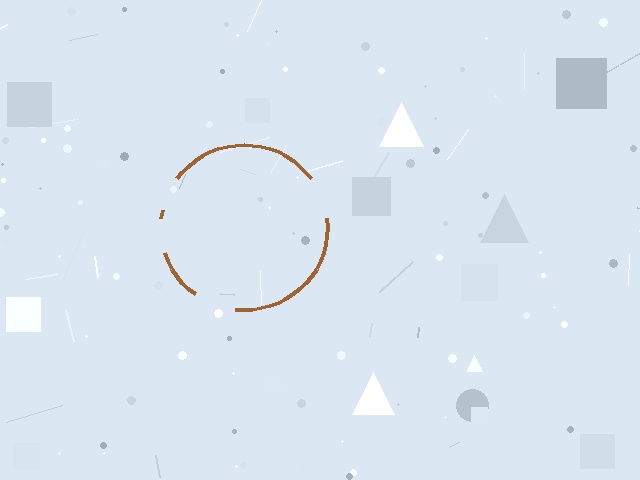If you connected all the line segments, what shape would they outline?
They would outline a circle.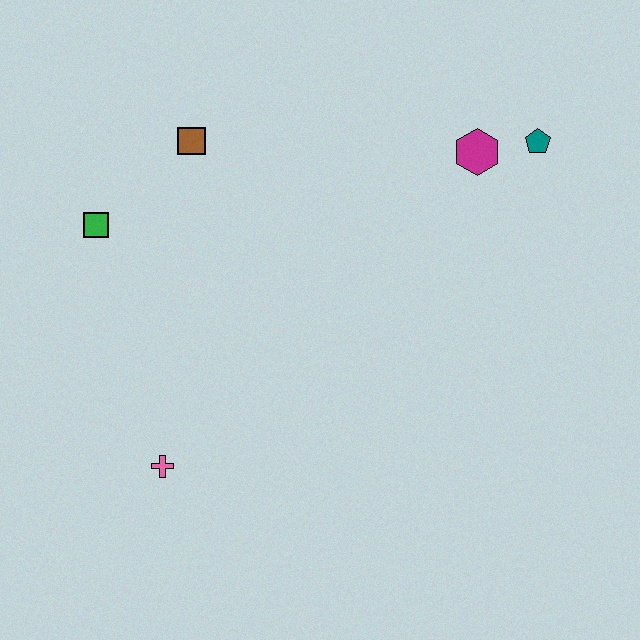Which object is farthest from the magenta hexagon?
The pink cross is farthest from the magenta hexagon.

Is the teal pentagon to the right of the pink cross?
Yes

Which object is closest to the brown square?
The green square is closest to the brown square.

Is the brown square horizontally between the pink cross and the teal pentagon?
Yes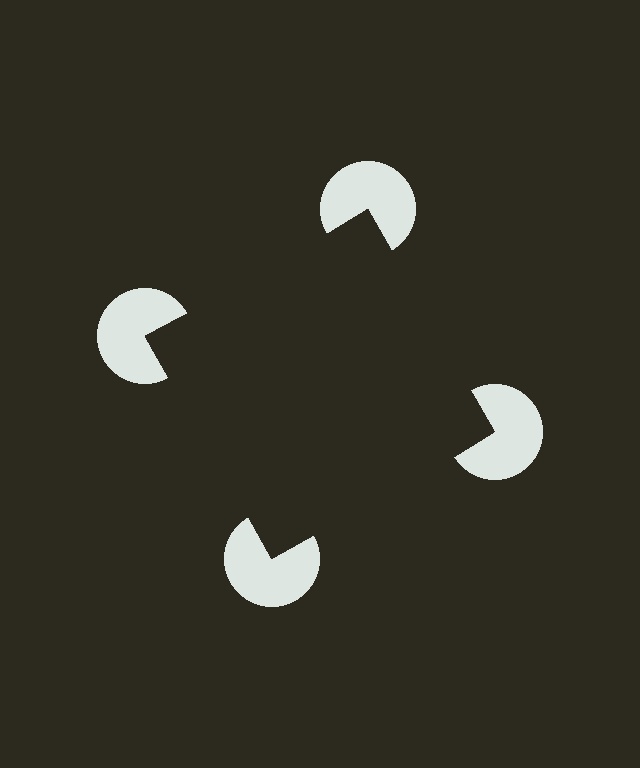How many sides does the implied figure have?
4 sides.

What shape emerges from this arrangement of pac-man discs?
An illusory square — its edges are inferred from the aligned wedge cuts in the pac-man discs, not physically drawn.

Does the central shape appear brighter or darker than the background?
It typically appears slightly darker than the background, even though no actual brightness change is drawn.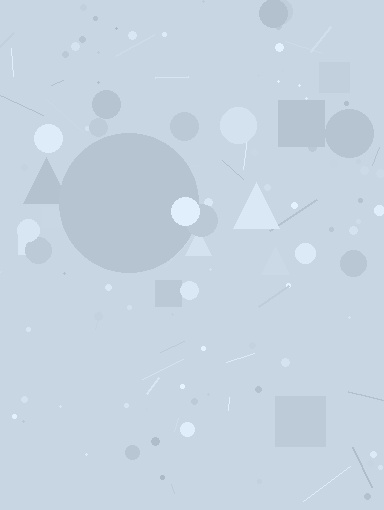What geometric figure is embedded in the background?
A circle is embedded in the background.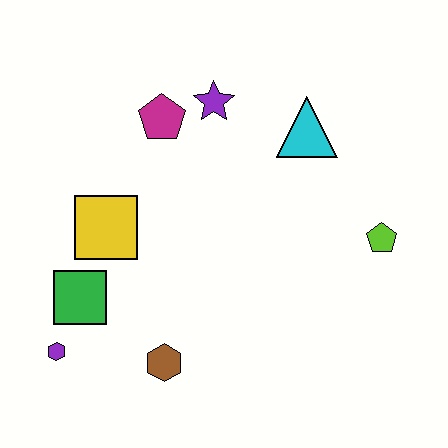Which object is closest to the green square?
The purple hexagon is closest to the green square.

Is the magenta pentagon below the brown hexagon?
No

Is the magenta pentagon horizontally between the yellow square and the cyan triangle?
Yes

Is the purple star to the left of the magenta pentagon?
No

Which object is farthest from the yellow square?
The lime pentagon is farthest from the yellow square.